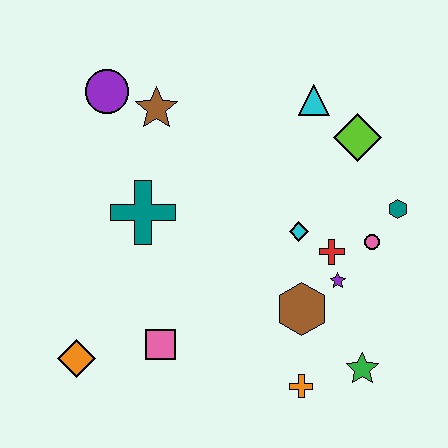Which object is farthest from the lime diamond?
The orange diamond is farthest from the lime diamond.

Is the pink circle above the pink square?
Yes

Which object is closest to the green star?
The orange cross is closest to the green star.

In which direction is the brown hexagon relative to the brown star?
The brown hexagon is below the brown star.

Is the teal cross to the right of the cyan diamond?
No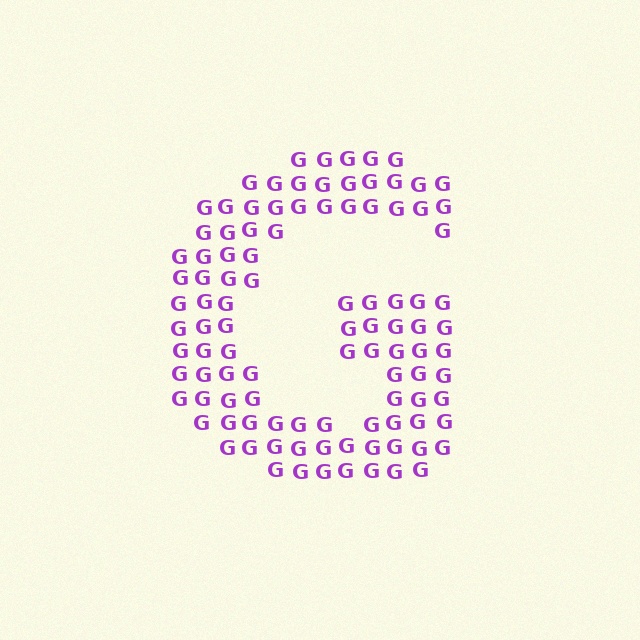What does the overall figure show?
The overall figure shows the letter G.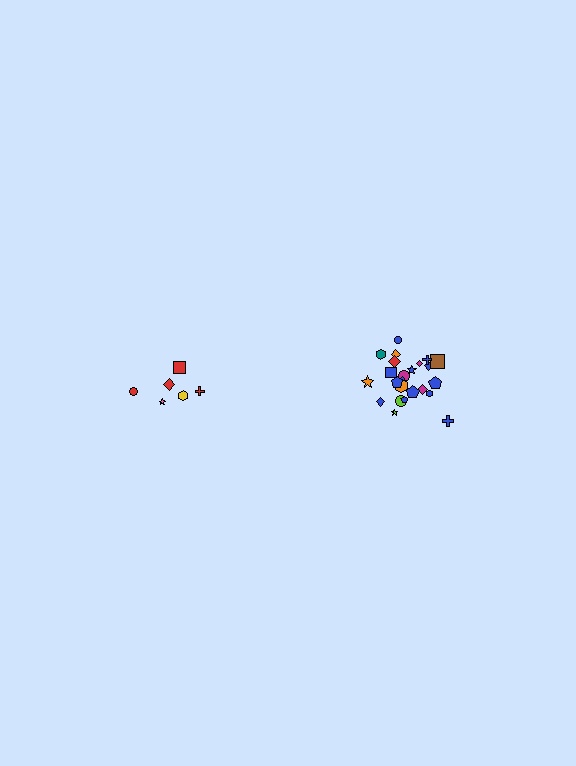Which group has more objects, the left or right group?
The right group.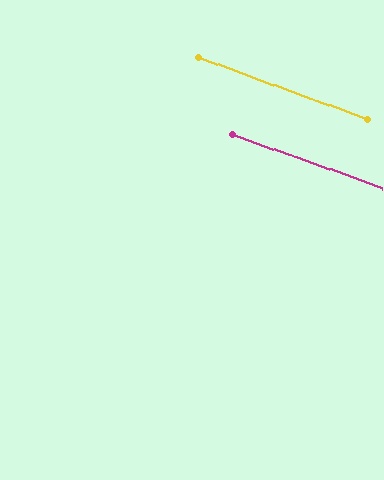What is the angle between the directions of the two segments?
Approximately 0 degrees.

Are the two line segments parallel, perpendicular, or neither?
Parallel — their directions differ by only 0.4°.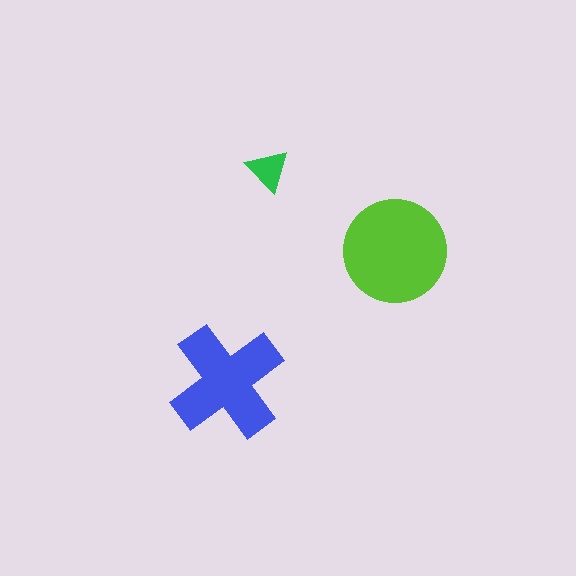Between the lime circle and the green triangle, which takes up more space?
The lime circle.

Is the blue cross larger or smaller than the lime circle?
Smaller.